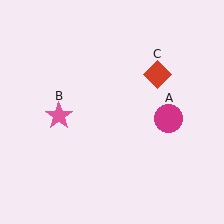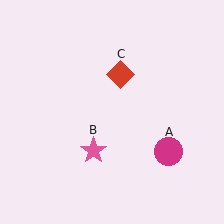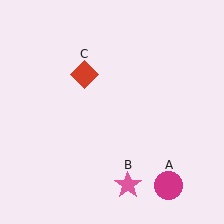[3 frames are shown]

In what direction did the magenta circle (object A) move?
The magenta circle (object A) moved down.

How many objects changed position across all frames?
3 objects changed position: magenta circle (object A), pink star (object B), red diamond (object C).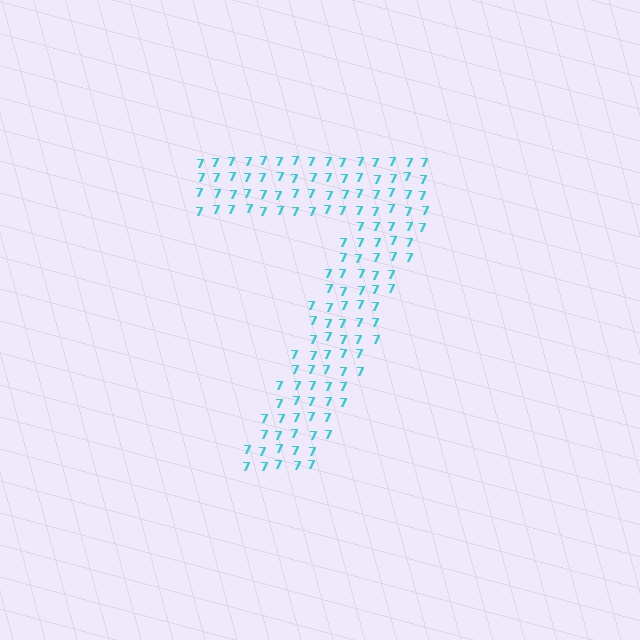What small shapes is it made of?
It is made of small digit 7's.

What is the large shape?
The large shape is the digit 7.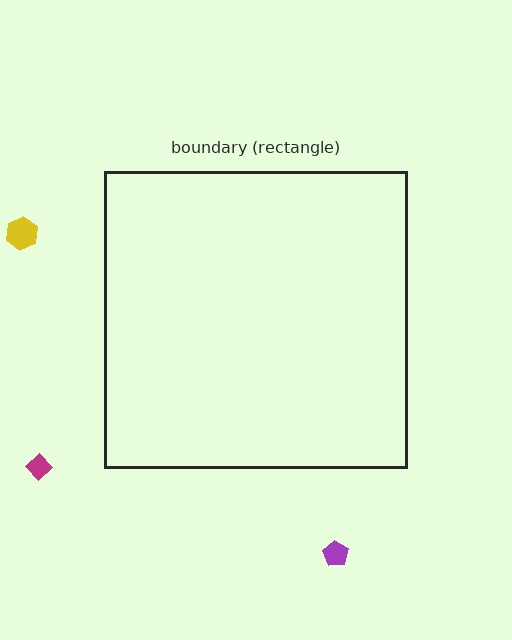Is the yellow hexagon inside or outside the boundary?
Outside.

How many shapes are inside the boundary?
0 inside, 3 outside.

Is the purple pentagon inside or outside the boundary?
Outside.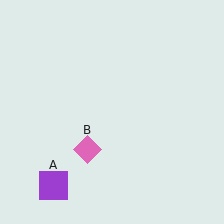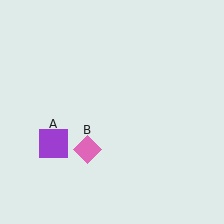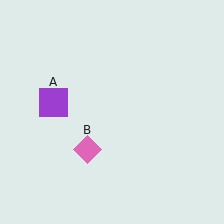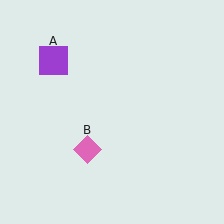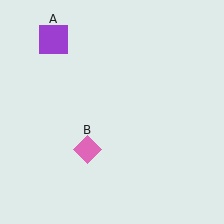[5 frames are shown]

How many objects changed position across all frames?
1 object changed position: purple square (object A).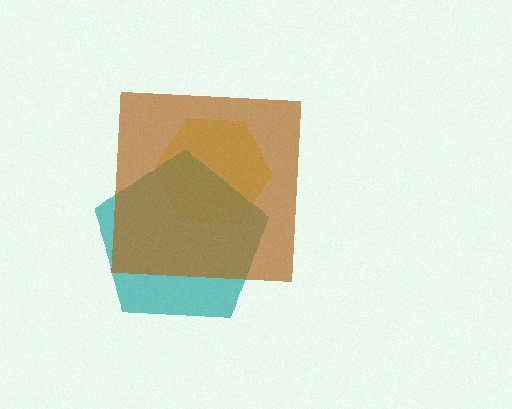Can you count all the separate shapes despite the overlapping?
Yes, there are 3 separate shapes.